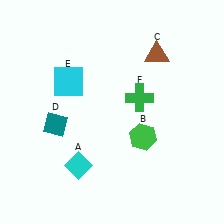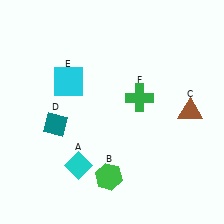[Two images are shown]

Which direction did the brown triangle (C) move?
The brown triangle (C) moved down.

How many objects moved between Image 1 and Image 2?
2 objects moved between the two images.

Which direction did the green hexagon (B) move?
The green hexagon (B) moved down.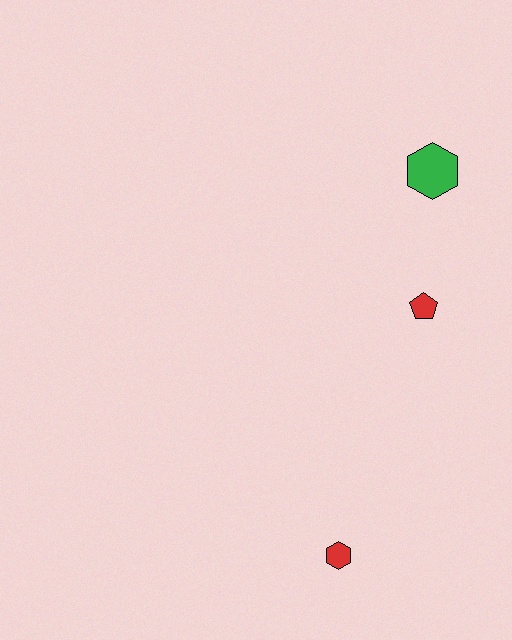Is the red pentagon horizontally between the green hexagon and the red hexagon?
Yes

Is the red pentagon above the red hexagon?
Yes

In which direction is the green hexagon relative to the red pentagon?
The green hexagon is above the red pentagon.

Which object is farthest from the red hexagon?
The green hexagon is farthest from the red hexagon.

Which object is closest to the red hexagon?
The red pentagon is closest to the red hexagon.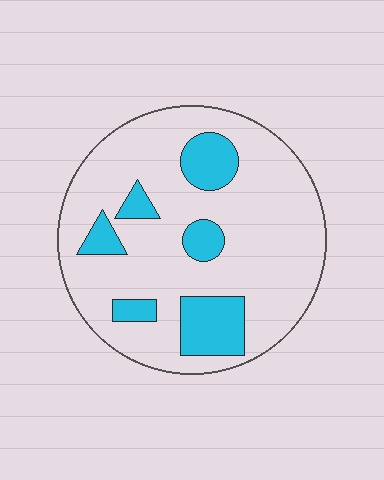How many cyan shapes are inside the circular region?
6.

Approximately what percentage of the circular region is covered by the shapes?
Approximately 20%.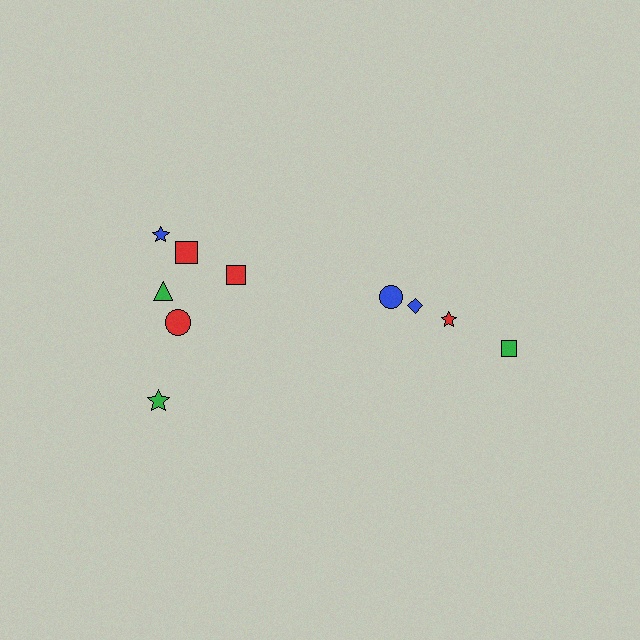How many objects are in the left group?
There are 6 objects.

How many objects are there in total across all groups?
There are 10 objects.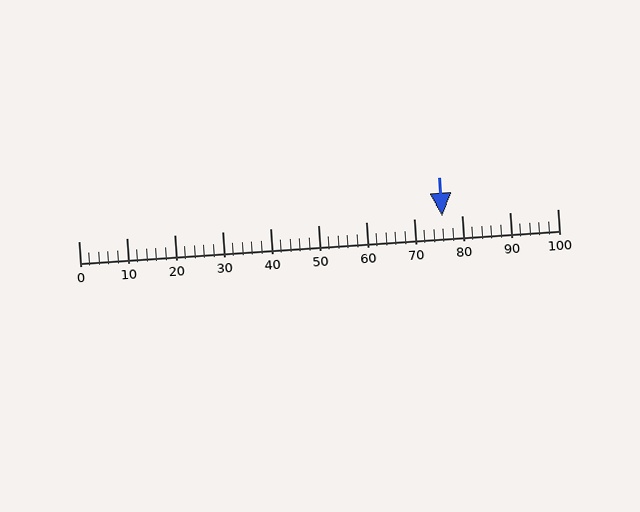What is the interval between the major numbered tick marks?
The major tick marks are spaced 10 units apart.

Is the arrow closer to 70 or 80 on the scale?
The arrow is closer to 80.